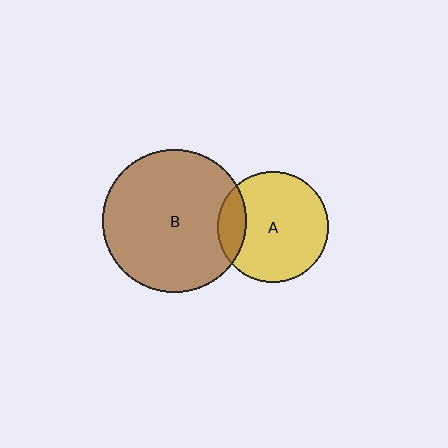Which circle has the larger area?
Circle B (brown).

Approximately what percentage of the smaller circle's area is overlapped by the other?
Approximately 15%.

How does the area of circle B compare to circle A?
Approximately 1.7 times.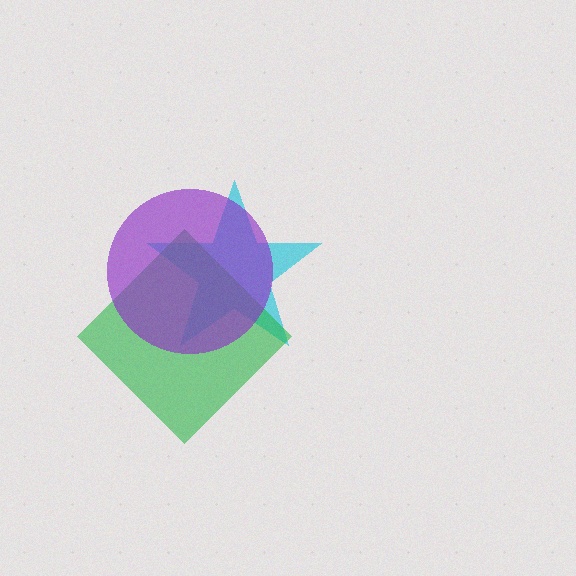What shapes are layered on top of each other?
The layered shapes are: a cyan star, a green diamond, a purple circle.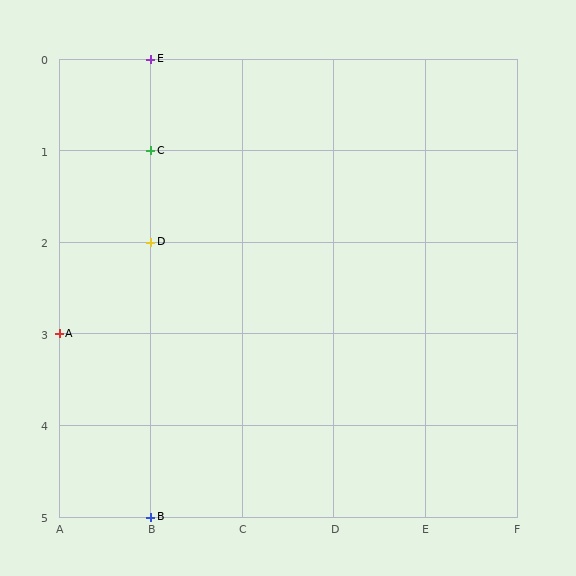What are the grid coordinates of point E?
Point E is at grid coordinates (B, 0).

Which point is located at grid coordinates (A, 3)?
Point A is at (A, 3).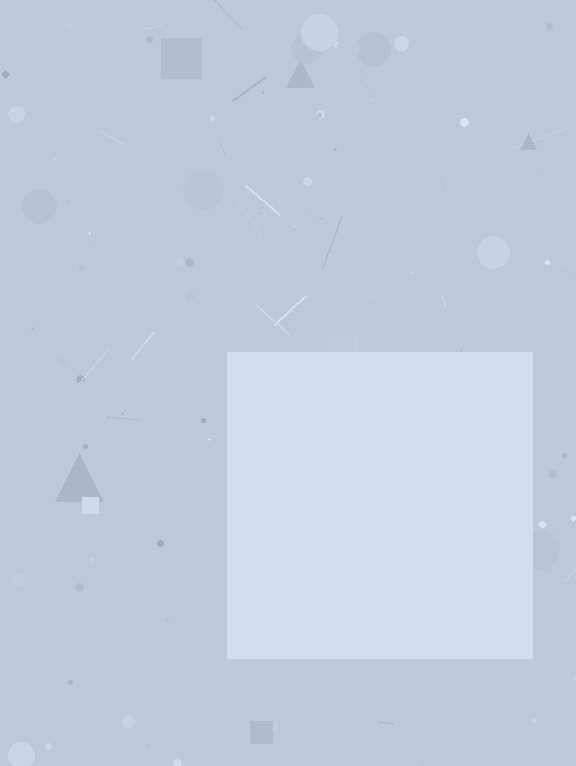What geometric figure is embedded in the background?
A square is embedded in the background.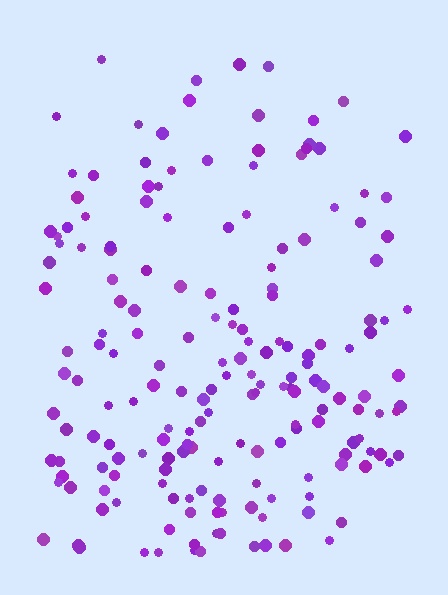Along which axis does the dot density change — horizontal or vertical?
Vertical.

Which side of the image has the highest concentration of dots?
The bottom.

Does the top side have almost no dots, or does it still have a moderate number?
Still a moderate number, just noticeably fewer than the bottom.